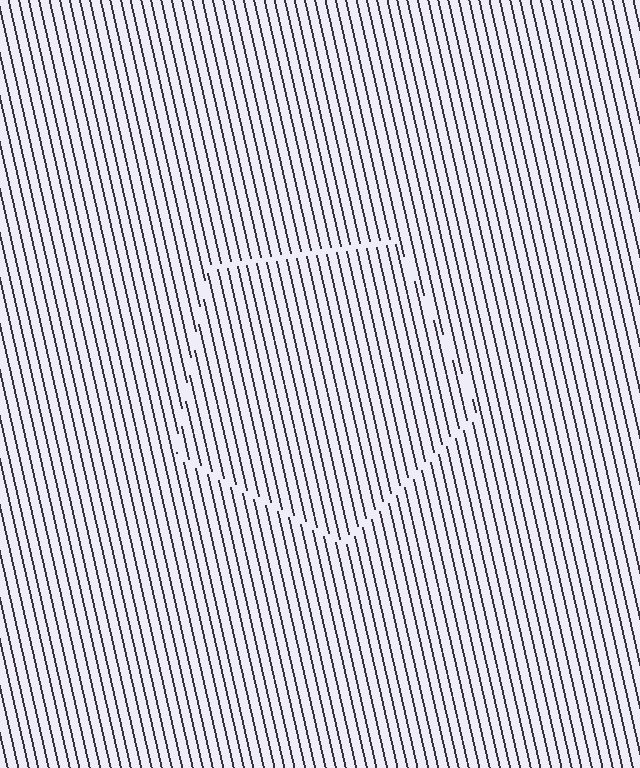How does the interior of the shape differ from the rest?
The interior of the shape contains the same grating, shifted by half a period — the contour is defined by the phase discontinuity where line-ends from the inner and outer gratings abut.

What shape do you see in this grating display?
An illusory pentagon. The interior of the shape contains the same grating, shifted by half a period — the contour is defined by the phase discontinuity where line-ends from the inner and outer gratings abut.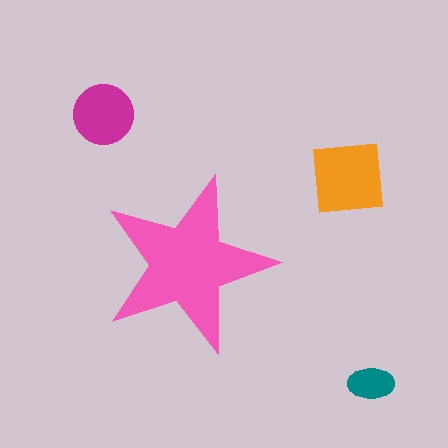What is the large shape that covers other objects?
A pink star.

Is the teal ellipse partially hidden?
No, the teal ellipse is fully visible.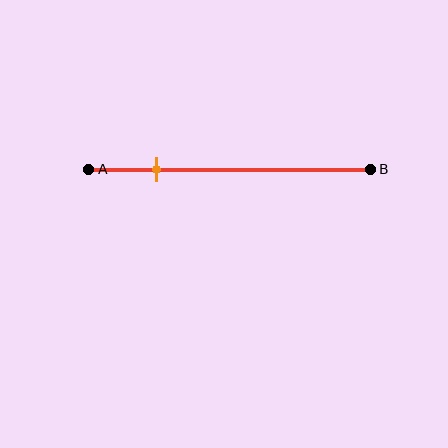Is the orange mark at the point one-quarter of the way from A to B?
Yes, the mark is approximately at the one-quarter point.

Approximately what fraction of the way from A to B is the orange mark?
The orange mark is approximately 25% of the way from A to B.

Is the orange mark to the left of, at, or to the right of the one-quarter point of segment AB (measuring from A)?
The orange mark is approximately at the one-quarter point of segment AB.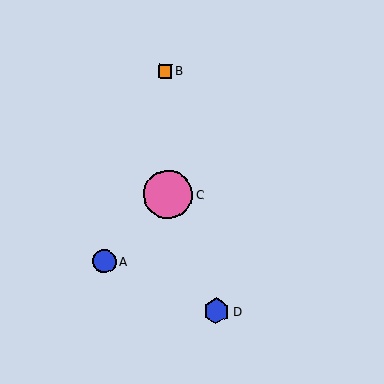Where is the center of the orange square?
The center of the orange square is at (165, 71).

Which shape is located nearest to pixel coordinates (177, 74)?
The orange square (labeled B) at (165, 71) is nearest to that location.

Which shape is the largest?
The pink circle (labeled C) is the largest.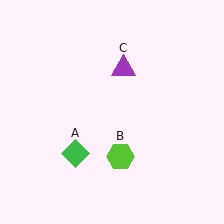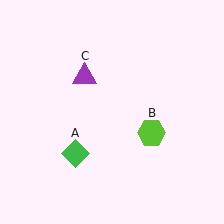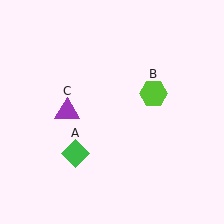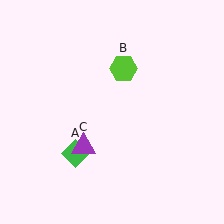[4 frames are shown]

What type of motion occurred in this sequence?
The lime hexagon (object B), purple triangle (object C) rotated counterclockwise around the center of the scene.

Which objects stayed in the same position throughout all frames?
Green diamond (object A) remained stationary.